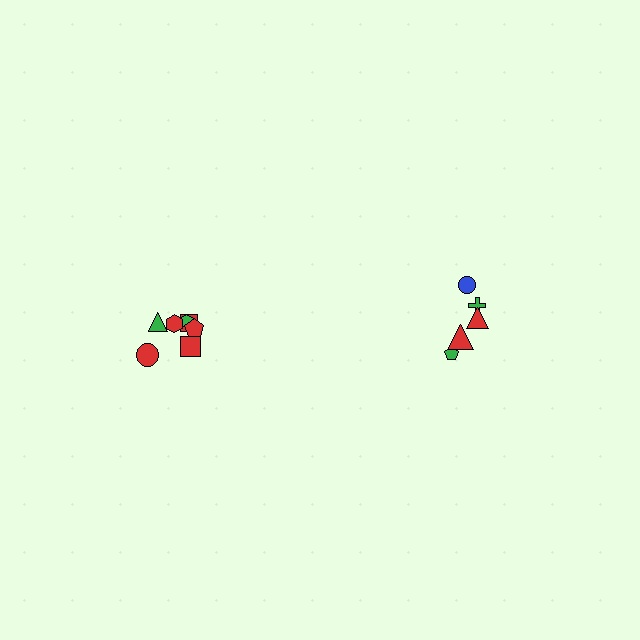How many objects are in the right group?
There are 5 objects.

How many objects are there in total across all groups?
There are 12 objects.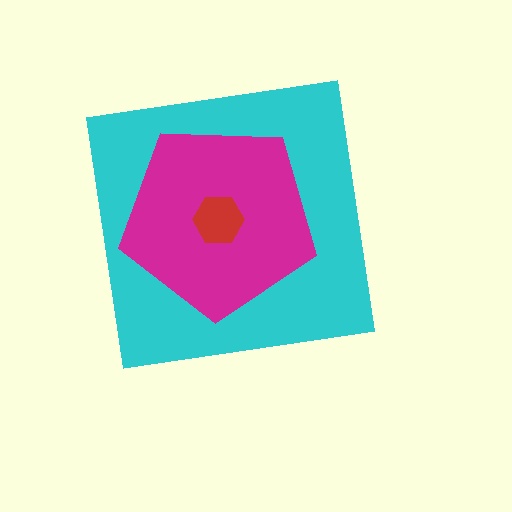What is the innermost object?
The red hexagon.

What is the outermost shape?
The cyan square.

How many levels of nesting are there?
3.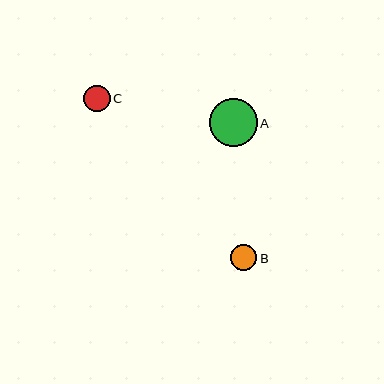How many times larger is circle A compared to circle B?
Circle A is approximately 1.9 times the size of circle B.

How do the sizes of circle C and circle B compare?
Circle C and circle B are approximately the same size.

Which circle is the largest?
Circle A is the largest with a size of approximately 48 pixels.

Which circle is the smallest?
Circle B is the smallest with a size of approximately 26 pixels.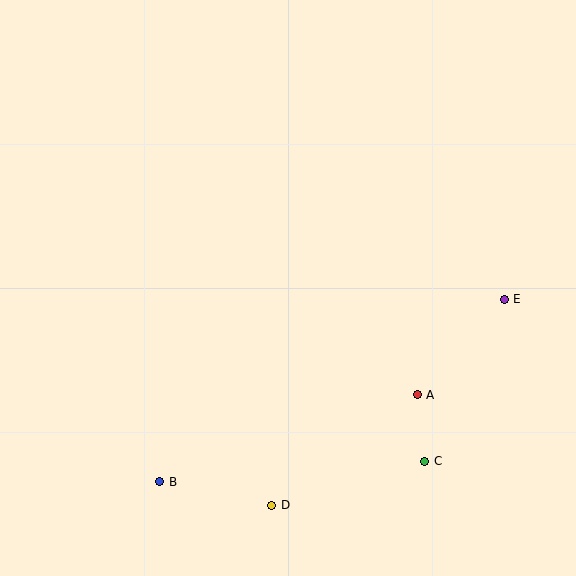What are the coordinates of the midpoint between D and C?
The midpoint between D and C is at (348, 483).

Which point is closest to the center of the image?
Point A at (417, 395) is closest to the center.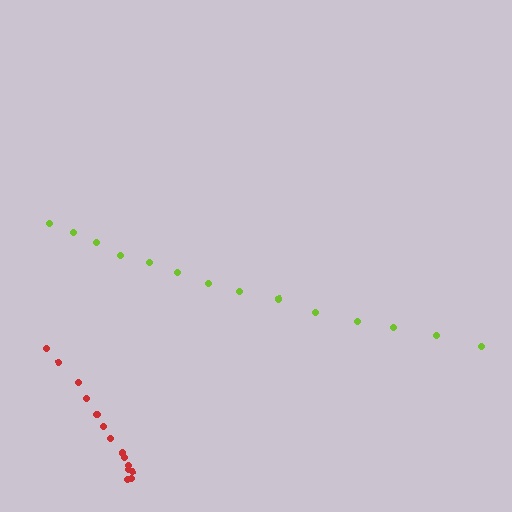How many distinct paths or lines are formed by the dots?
There are 2 distinct paths.